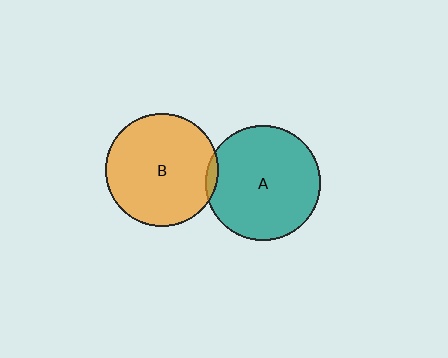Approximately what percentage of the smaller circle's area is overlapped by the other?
Approximately 5%.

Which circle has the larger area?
Circle A (teal).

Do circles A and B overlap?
Yes.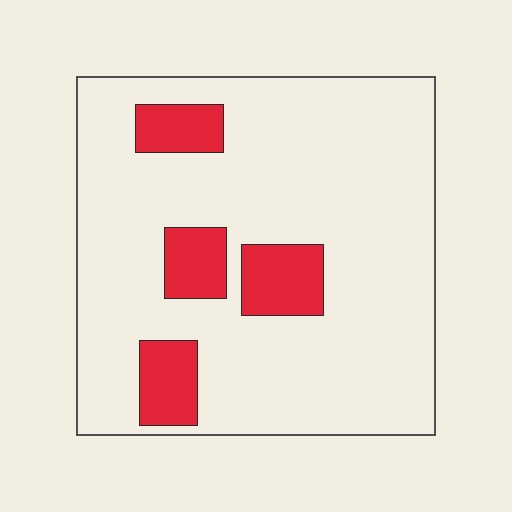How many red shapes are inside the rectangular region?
4.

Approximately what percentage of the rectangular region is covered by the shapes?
Approximately 15%.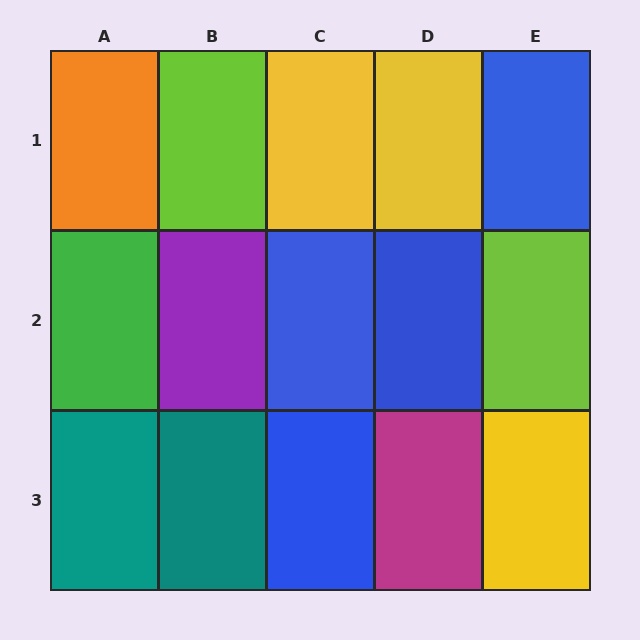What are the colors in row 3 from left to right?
Teal, teal, blue, magenta, yellow.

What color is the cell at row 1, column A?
Orange.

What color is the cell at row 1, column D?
Yellow.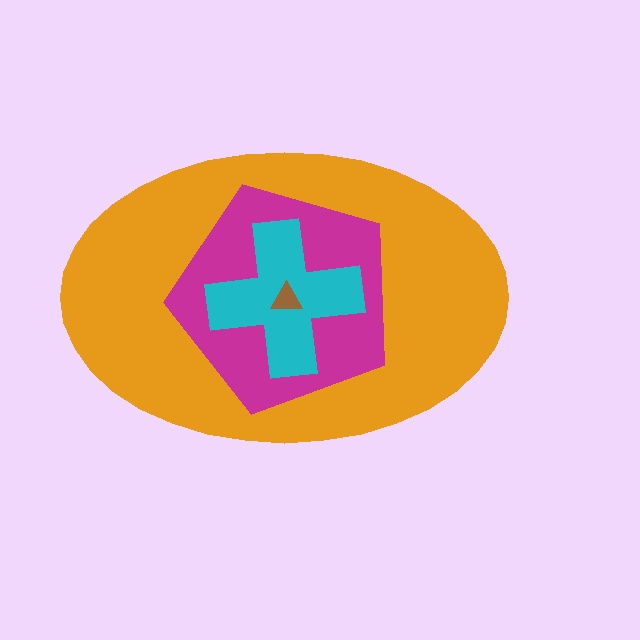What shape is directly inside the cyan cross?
The brown triangle.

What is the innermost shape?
The brown triangle.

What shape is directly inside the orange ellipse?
The magenta pentagon.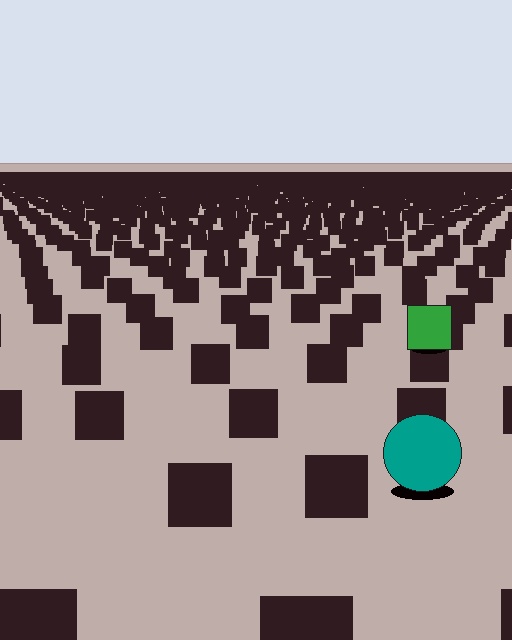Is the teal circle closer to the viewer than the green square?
Yes. The teal circle is closer — you can tell from the texture gradient: the ground texture is coarser near it.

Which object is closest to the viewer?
The teal circle is closest. The texture marks near it are larger and more spread out.